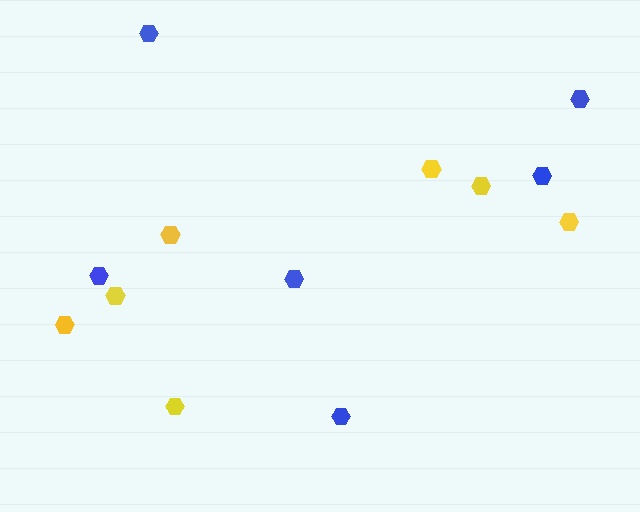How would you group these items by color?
There are 2 groups: one group of yellow hexagons (7) and one group of blue hexagons (6).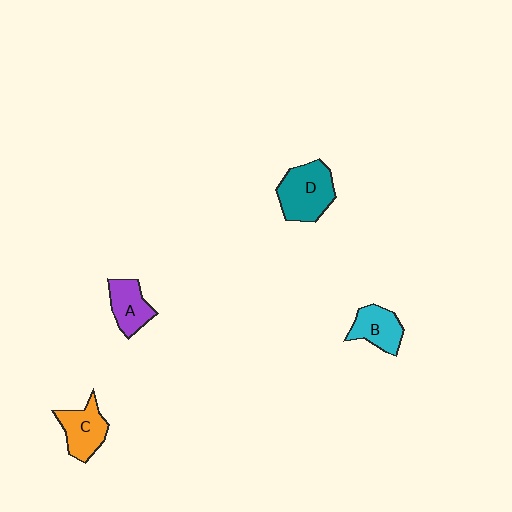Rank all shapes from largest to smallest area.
From largest to smallest: D (teal), C (orange), B (cyan), A (purple).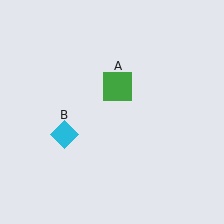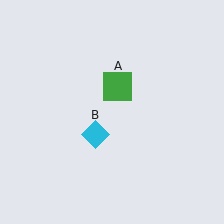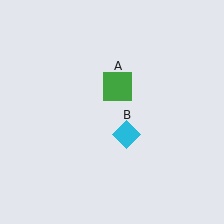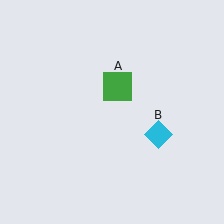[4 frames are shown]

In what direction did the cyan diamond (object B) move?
The cyan diamond (object B) moved right.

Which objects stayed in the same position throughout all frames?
Green square (object A) remained stationary.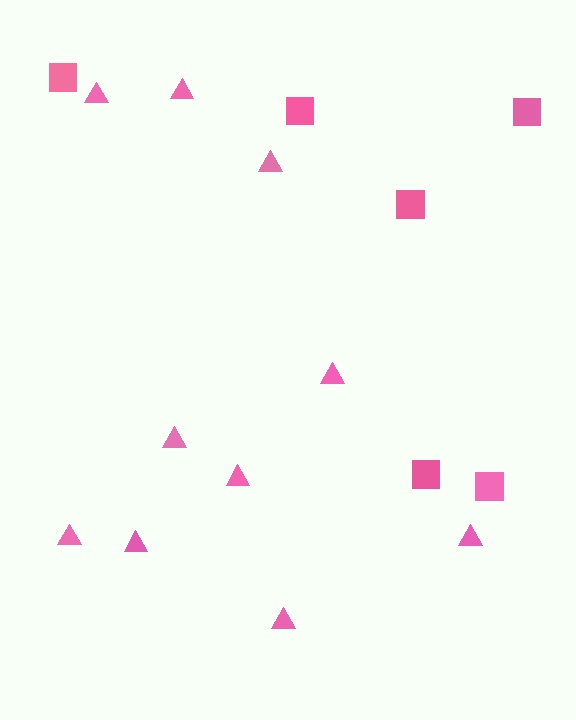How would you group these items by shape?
There are 2 groups: one group of triangles (10) and one group of squares (6).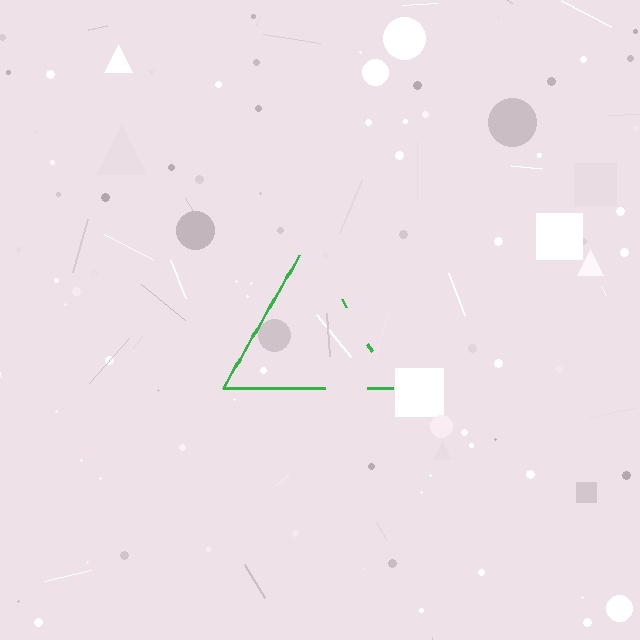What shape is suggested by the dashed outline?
The dashed outline suggests a triangle.